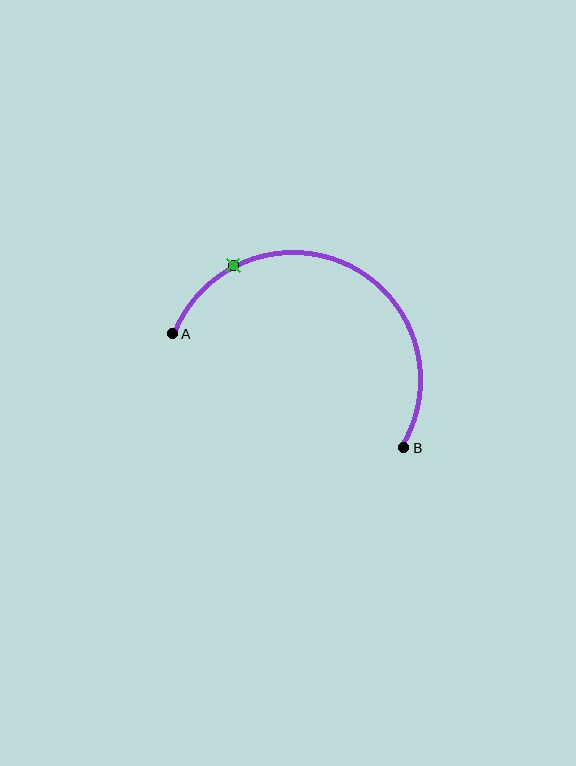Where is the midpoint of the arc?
The arc midpoint is the point on the curve farthest from the straight line joining A and B. It sits above that line.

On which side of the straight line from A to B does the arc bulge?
The arc bulges above the straight line connecting A and B.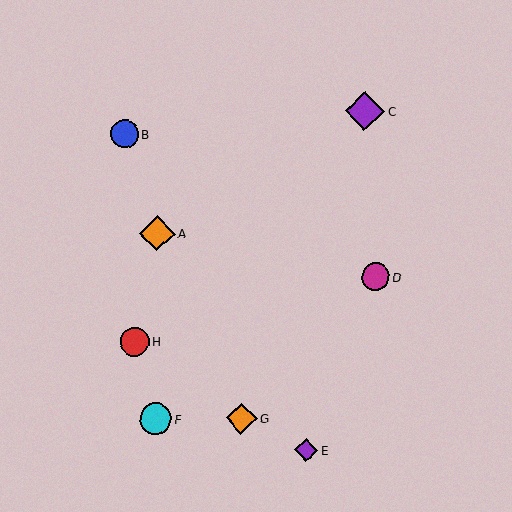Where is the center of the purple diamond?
The center of the purple diamond is at (306, 450).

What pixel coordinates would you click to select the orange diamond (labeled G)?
Click at (241, 419) to select the orange diamond G.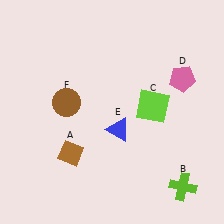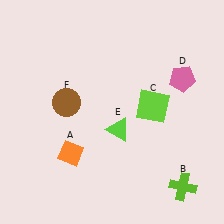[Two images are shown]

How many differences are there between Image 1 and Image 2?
There are 2 differences between the two images.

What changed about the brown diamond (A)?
In Image 1, A is brown. In Image 2, it changed to orange.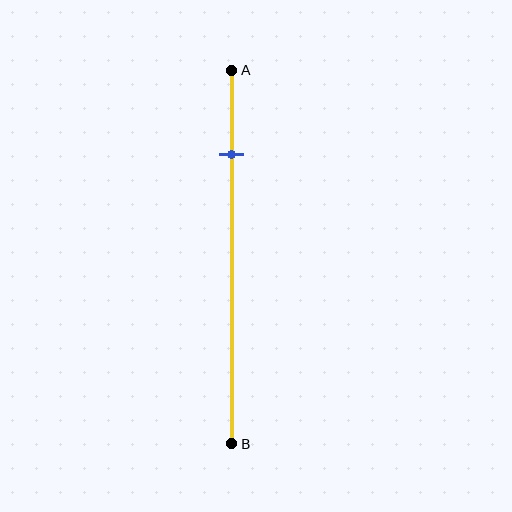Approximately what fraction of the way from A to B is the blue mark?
The blue mark is approximately 20% of the way from A to B.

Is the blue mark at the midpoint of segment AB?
No, the mark is at about 20% from A, not at the 50% midpoint.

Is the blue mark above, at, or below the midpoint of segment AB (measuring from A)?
The blue mark is above the midpoint of segment AB.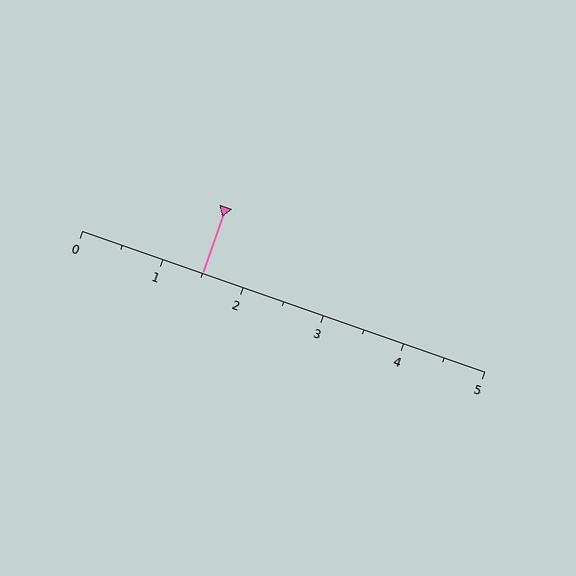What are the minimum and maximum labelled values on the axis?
The axis runs from 0 to 5.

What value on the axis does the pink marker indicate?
The marker indicates approximately 1.5.